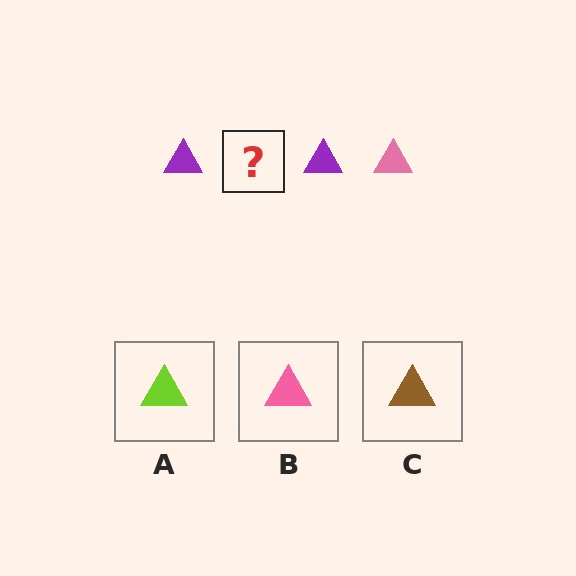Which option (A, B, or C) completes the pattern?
B.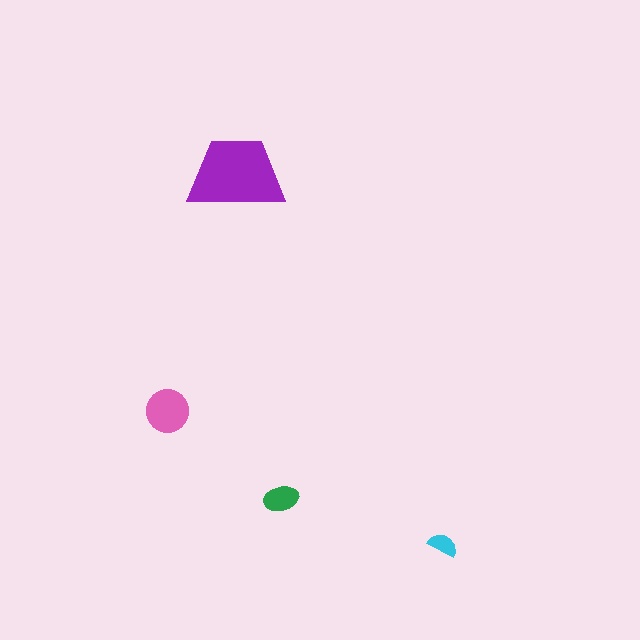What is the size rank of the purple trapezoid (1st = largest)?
1st.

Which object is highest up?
The purple trapezoid is topmost.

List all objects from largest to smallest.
The purple trapezoid, the pink circle, the green ellipse, the cyan semicircle.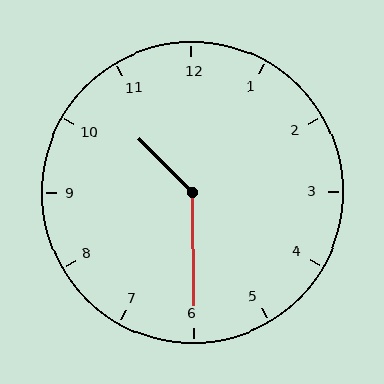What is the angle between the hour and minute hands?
Approximately 135 degrees.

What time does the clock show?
10:30.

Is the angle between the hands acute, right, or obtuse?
It is obtuse.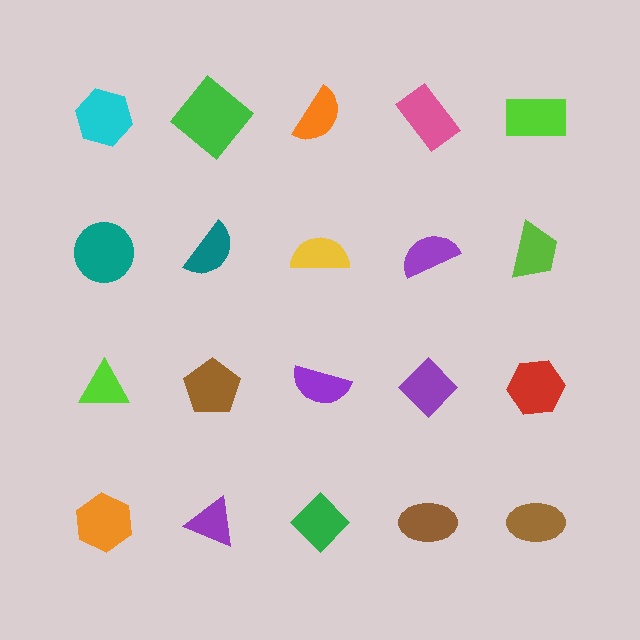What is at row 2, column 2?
A teal semicircle.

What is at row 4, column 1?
An orange hexagon.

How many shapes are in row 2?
5 shapes.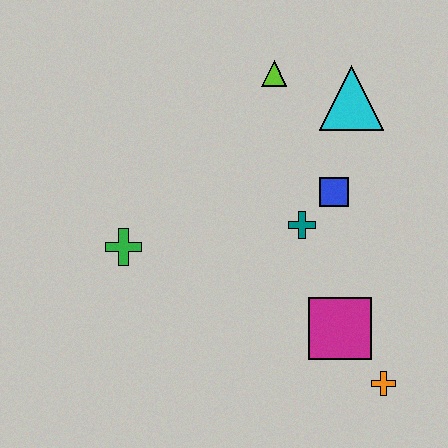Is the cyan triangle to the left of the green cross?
No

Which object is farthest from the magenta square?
The lime triangle is farthest from the magenta square.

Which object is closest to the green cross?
The teal cross is closest to the green cross.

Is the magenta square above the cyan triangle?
No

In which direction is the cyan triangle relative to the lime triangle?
The cyan triangle is to the right of the lime triangle.